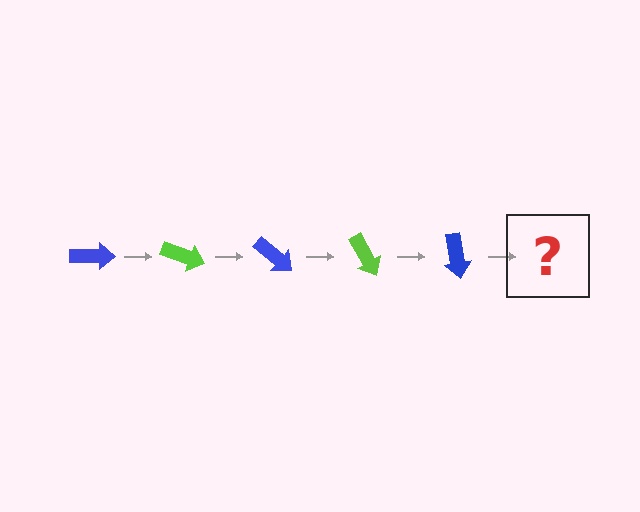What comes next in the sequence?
The next element should be a lime arrow, rotated 100 degrees from the start.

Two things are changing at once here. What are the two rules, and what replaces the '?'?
The two rules are that it rotates 20 degrees each step and the color cycles through blue and lime. The '?' should be a lime arrow, rotated 100 degrees from the start.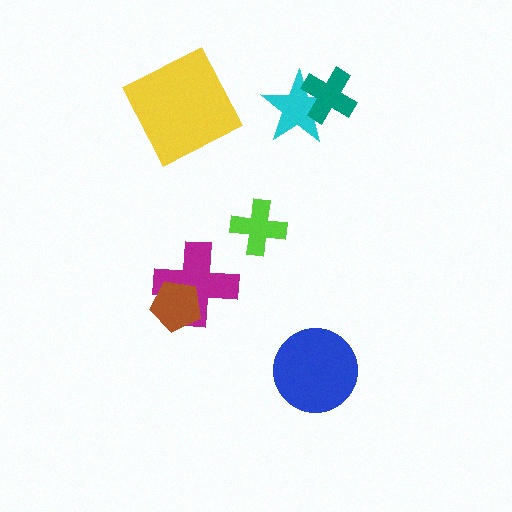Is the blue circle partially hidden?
No, no other shape covers it.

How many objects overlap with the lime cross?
0 objects overlap with the lime cross.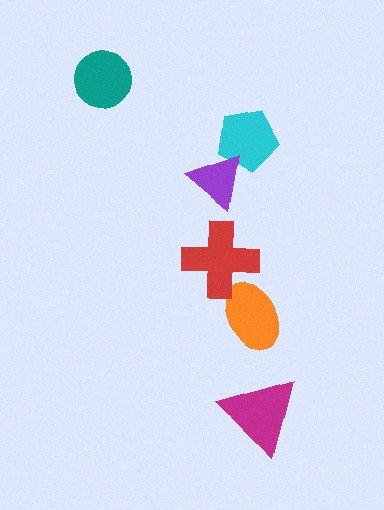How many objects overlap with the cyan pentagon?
1 object overlaps with the cyan pentagon.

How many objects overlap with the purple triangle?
1 object overlaps with the purple triangle.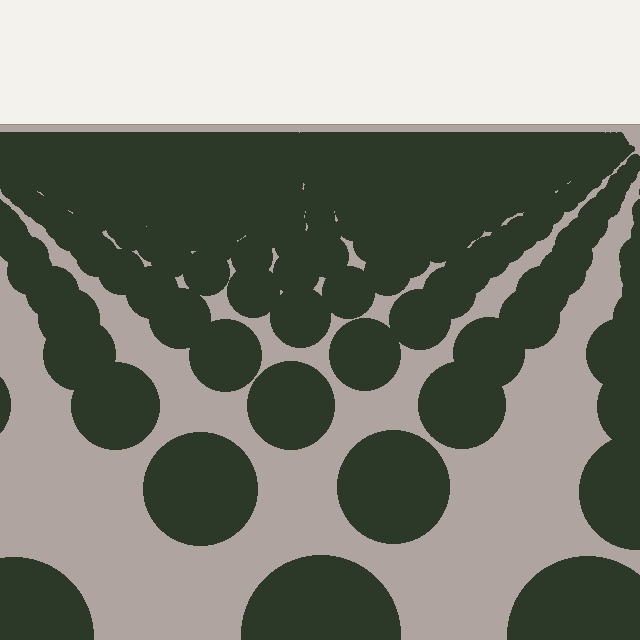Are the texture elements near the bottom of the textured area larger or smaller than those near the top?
Larger. Near the bottom, elements are closer to the viewer and appear at a bigger on-screen size.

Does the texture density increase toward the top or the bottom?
Density increases toward the top.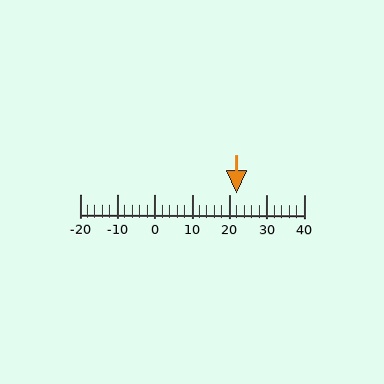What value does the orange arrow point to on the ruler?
The orange arrow points to approximately 22.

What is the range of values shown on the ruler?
The ruler shows values from -20 to 40.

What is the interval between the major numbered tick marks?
The major tick marks are spaced 10 units apart.